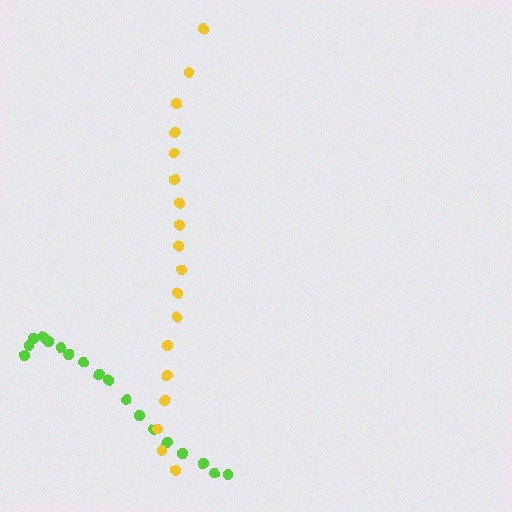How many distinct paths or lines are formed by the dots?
There are 2 distinct paths.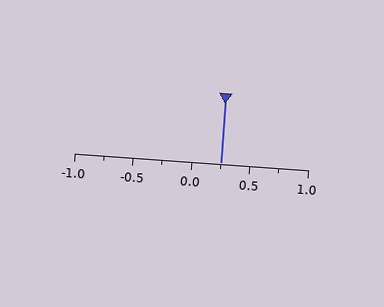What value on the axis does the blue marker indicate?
The marker indicates approximately 0.25.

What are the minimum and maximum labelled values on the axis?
The axis runs from -1.0 to 1.0.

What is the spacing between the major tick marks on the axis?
The major ticks are spaced 0.5 apart.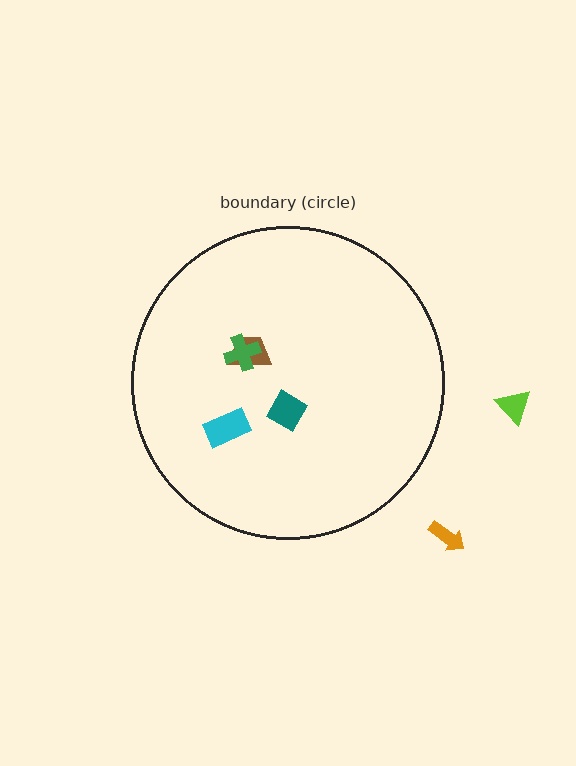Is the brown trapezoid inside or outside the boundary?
Inside.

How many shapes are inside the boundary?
4 inside, 2 outside.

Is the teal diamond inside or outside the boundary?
Inside.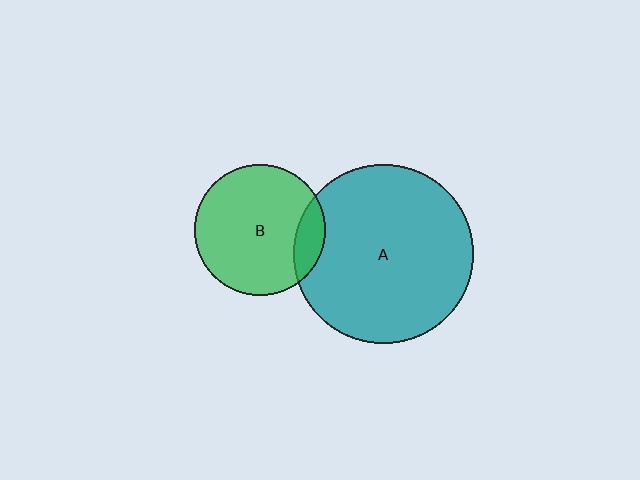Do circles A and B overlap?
Yes.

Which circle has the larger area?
Circle A (teal).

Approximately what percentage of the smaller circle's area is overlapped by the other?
Approximately 15%.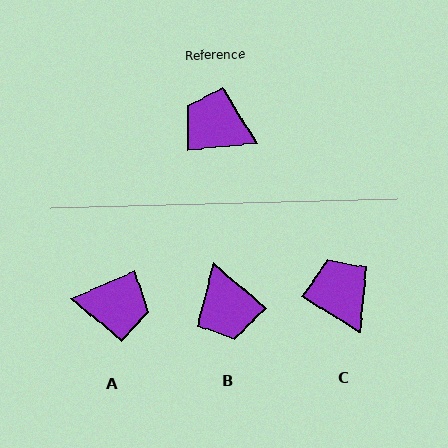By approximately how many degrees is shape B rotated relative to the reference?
Approximately 133 degrees counter-clockwise.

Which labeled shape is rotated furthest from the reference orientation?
A, about 162 degrees away.